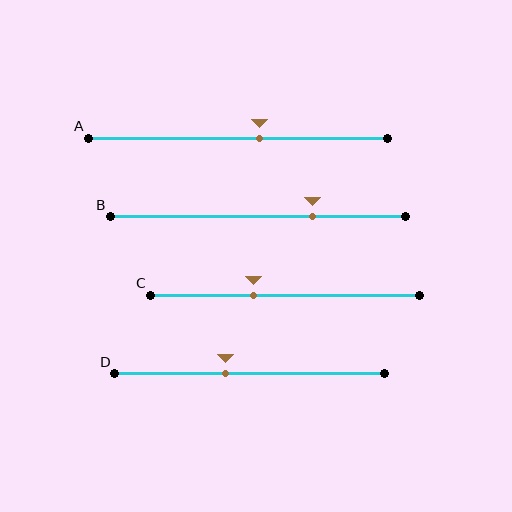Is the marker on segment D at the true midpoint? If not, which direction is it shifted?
No, the marker on segment D is shifted to the left by about 9% of the segment length.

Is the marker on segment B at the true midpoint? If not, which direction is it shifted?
No, the marker on segment B is shifted to the right by about 18% of the segment length.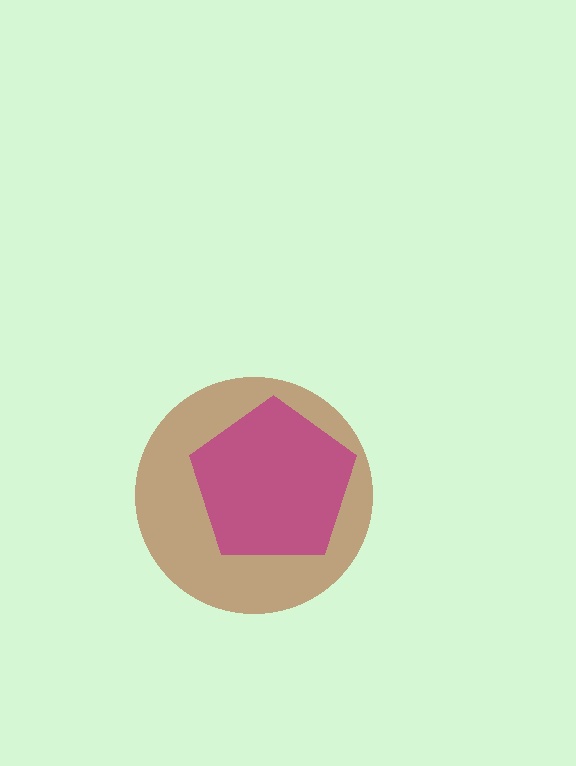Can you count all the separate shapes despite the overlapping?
Yes, there are 2 separate shapes.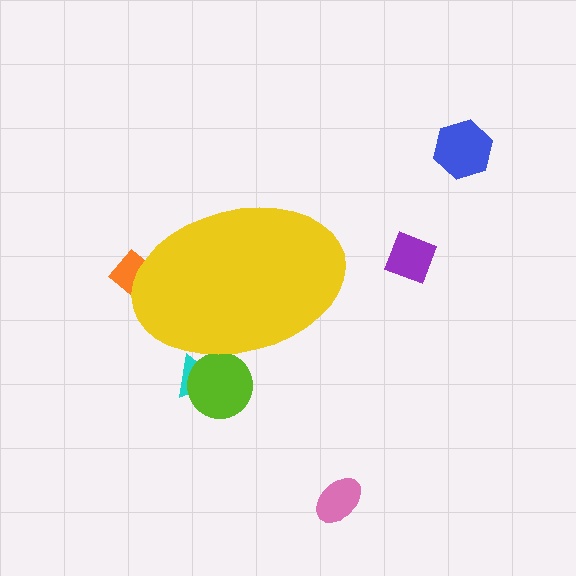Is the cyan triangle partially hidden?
Yes, the cyan triangle is partially hidden behind the yellow ellipse.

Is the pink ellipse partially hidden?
No, the pink ellipse is fully visible.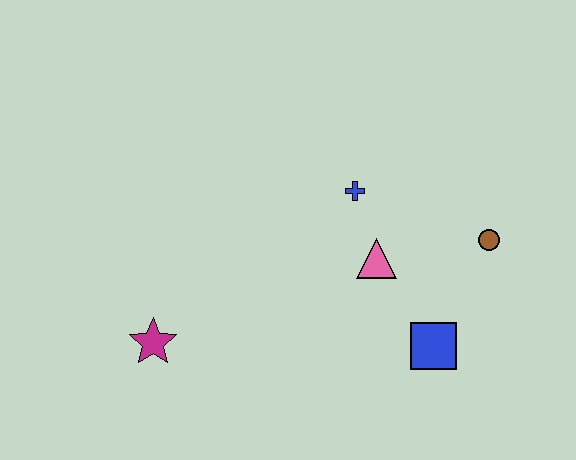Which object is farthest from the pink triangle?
The magenta star is farthest from the pink triangle.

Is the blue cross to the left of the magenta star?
No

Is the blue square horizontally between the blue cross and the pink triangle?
No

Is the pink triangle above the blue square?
Yes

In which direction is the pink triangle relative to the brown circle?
The pink triangle is to the left of the brown circle.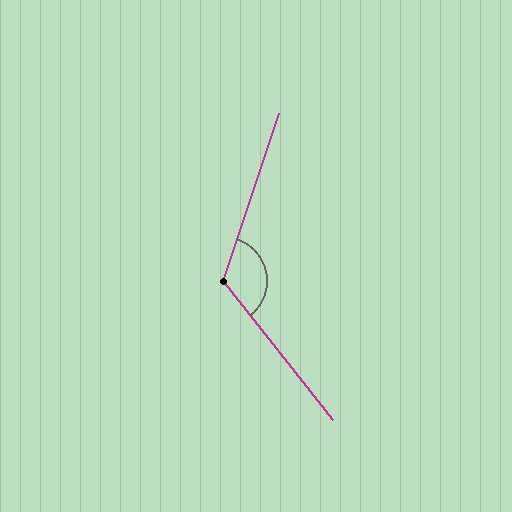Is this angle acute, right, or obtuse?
It is obtuse.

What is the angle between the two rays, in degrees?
Approximately 123 degrees.